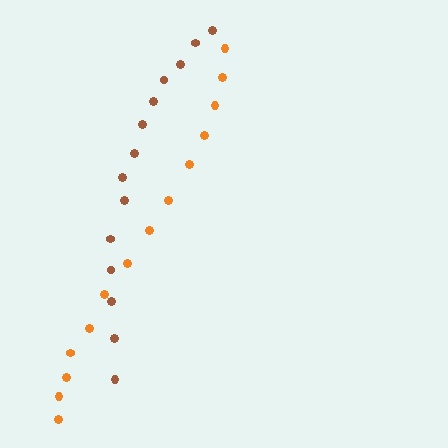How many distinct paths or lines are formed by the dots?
There are 2 distinct paths.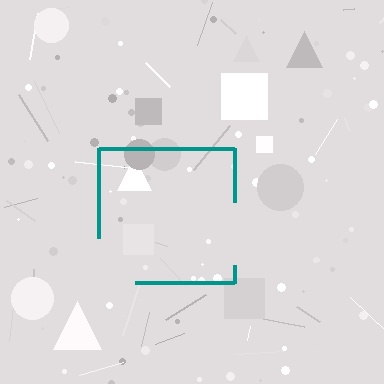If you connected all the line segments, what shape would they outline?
They would outline a square.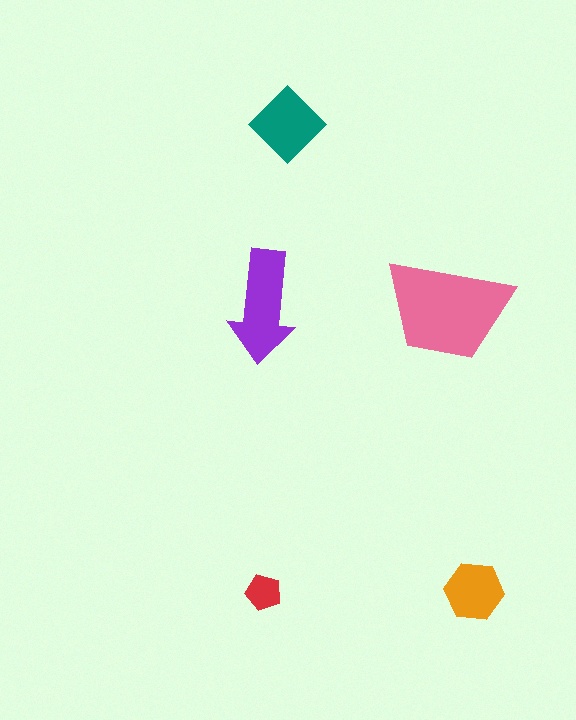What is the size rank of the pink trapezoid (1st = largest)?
1st.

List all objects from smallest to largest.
The red pentagon, the orange hexagon, the teal diamond, the purple arrow, the pink trapezoid.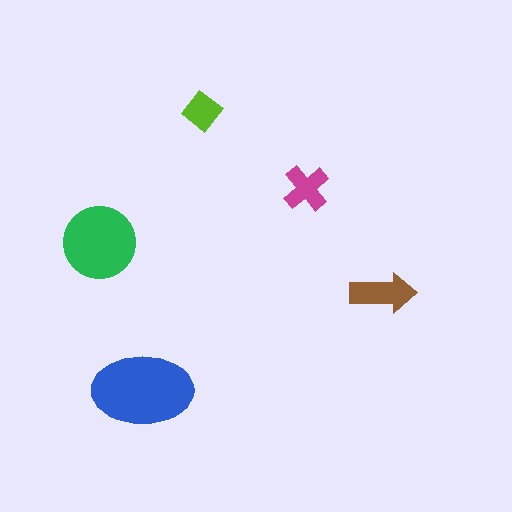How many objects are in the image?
There are 5 objects in the image.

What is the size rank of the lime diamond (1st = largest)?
5th.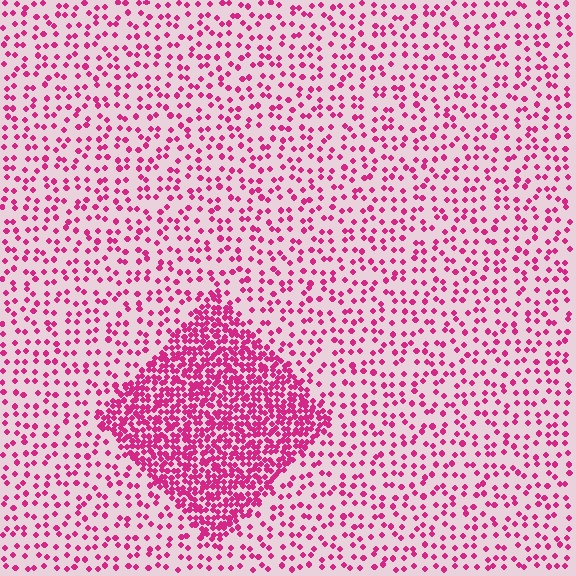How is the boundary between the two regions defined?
The boundary is defined by a change in element density (approximately 3.1x ratio). All elements are the same color, size, and shape.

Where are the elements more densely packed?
The elements are more densely packed inside the diamond boundary.